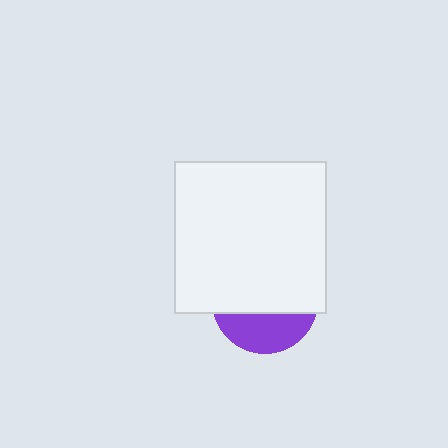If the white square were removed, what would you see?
You would see the complete purple circle.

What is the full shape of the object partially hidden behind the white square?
The partially hidden object is a purple circle.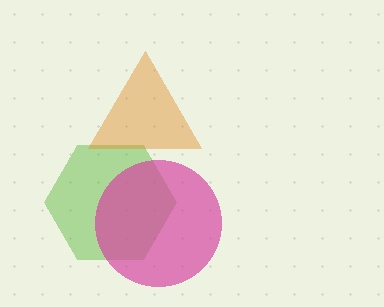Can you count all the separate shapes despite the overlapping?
Yes, there are 3 separate shapes.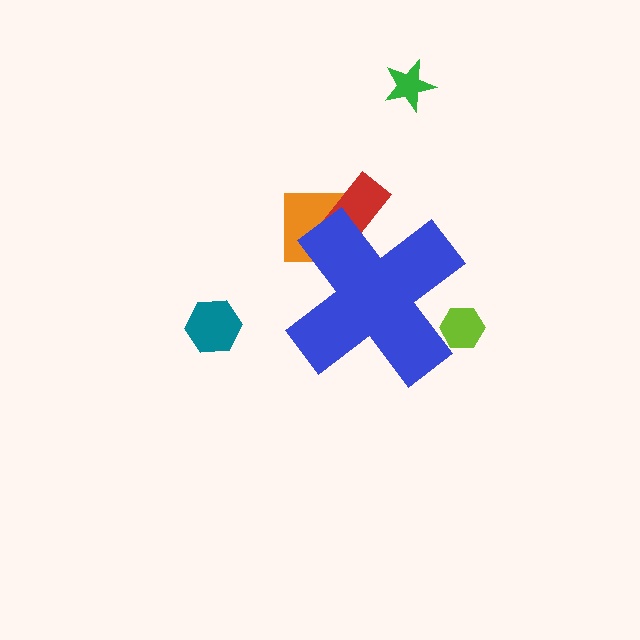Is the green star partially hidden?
No, the green star is fully visible.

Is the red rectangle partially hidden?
Yes, the red rectangle is partially hidden behind the blue cross.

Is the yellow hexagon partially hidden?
Yes, the yellow hexagon is partially hidden behind the blue cross.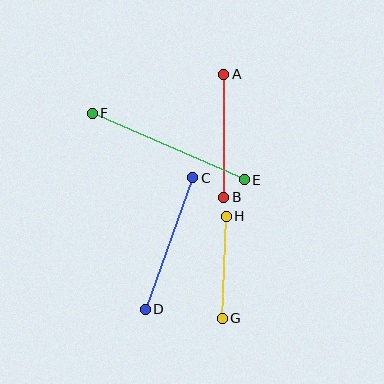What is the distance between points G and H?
The distance is approximately 102 pixels.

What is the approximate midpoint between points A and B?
The midpoint is at approximately (224, 136) pixels.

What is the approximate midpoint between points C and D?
The midpoint is at approximately (169, 244) pixels.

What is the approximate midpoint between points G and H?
The midpoint is at approximately (224, 267) pixels.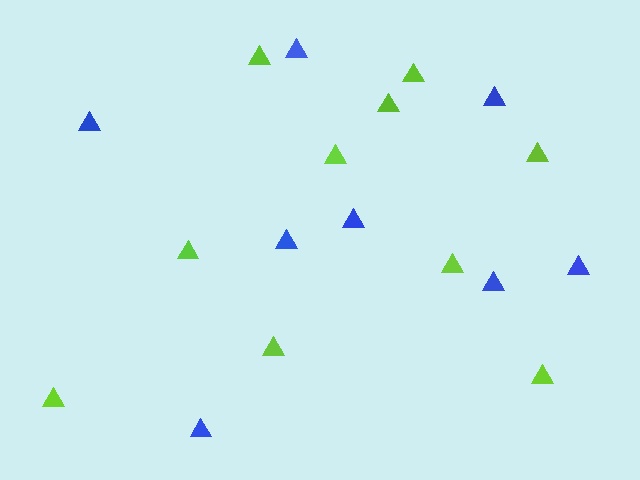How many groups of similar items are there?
There are 2 groups: one group of lime triangles (10) and one group of blue triangles (8).